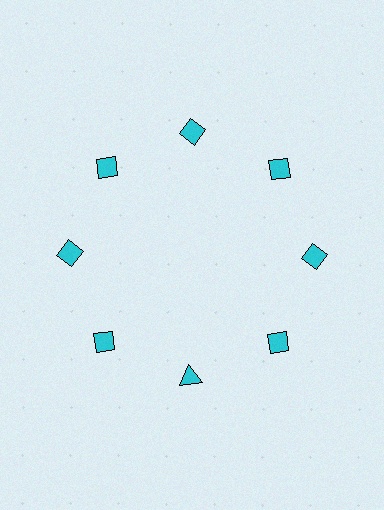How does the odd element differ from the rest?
It has a different shape: triangle instead of diamond.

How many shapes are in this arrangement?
There are 8 shapes arranged in a ring pattern.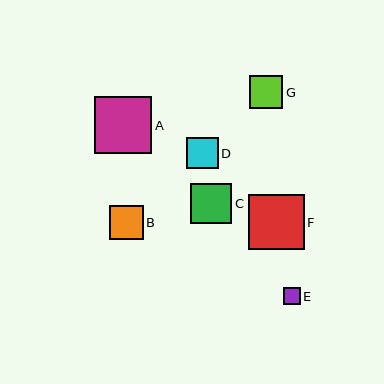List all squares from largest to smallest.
From largest to smallest: A, F, C, B, G, D, E.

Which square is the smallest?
Square E is the smallest with a size of approximately 17 pixels.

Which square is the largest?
Square A is the largest with a size of approximately 57 pixels.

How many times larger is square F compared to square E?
Square F is approximately 3.3 times the size of square E.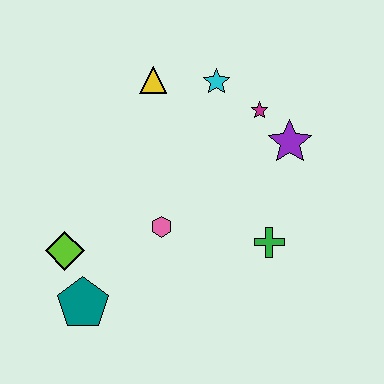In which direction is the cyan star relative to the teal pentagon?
The cyan star is above the teal pentagon.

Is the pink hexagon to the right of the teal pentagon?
Yes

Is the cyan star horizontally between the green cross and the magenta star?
No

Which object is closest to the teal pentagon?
The lime diamond is closest to the teal pentagon.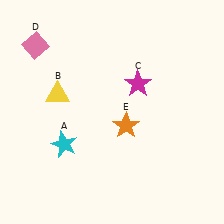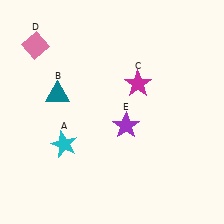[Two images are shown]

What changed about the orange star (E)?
In Image 1, E is orange. In Image 2, it changed to purple.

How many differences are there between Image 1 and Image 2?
There are 2 differences between the two images.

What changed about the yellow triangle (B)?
In Image 1, B is yellow. In Image 2, it changed to teal.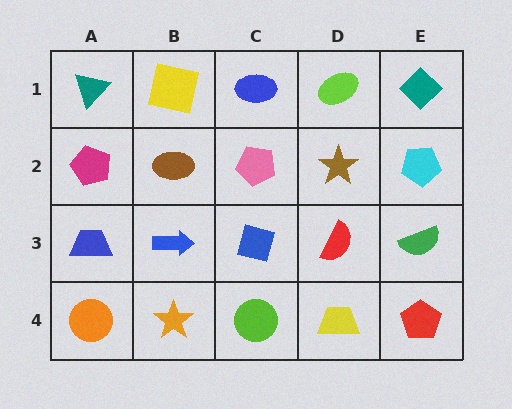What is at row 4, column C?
A lime circle.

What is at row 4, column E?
A red pentagon.